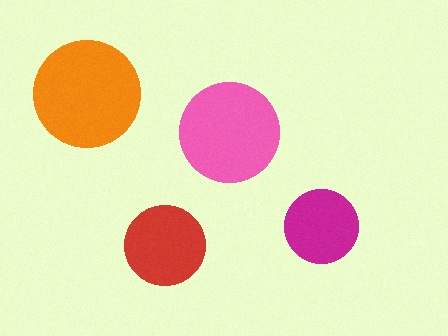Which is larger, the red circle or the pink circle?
The pink one.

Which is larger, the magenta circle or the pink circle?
The pink one.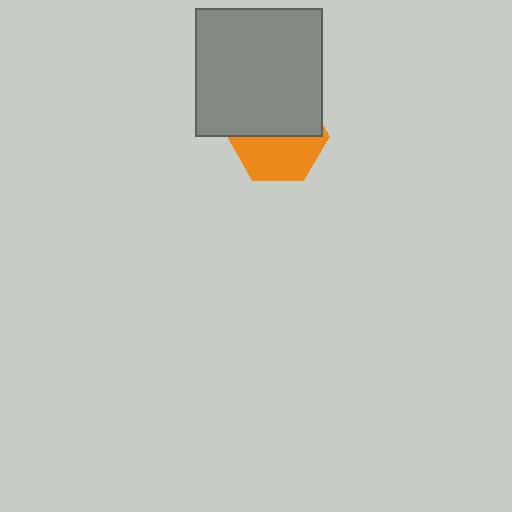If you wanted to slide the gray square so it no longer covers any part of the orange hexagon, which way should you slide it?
Slide it up — that is the most direct way to separate the two shapes.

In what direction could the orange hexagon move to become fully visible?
The orange hexagon could move down. That would shift it out from behind the gray square entirely.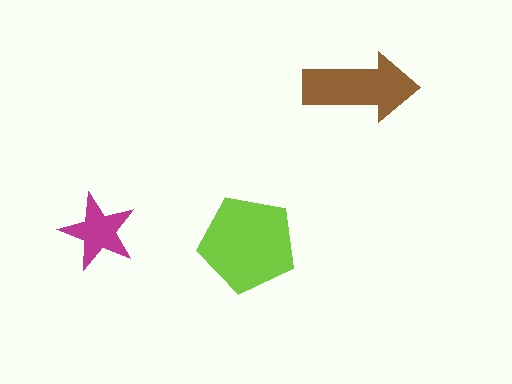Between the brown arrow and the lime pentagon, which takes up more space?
The lime pentagon.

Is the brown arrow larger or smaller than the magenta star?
Larger.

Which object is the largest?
The lime pentagon.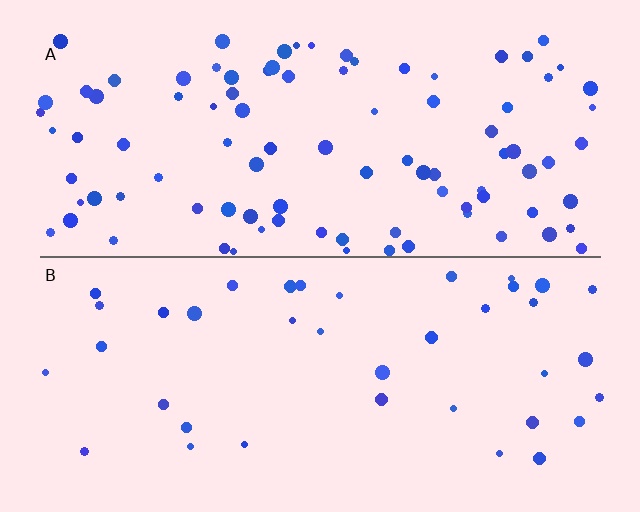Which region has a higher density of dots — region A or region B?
A (the top).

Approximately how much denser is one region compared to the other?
Approximately 2.4× — region A over region B.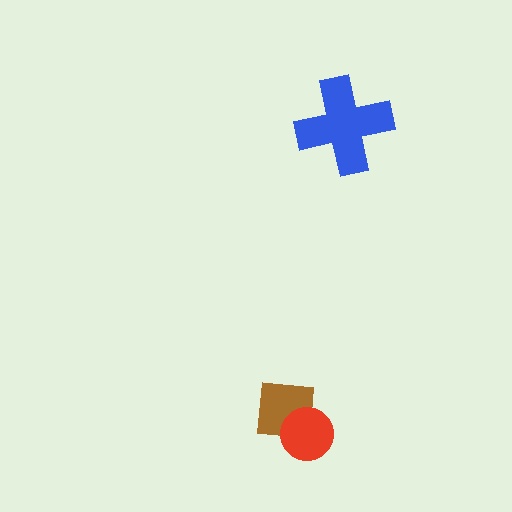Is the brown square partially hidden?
Yes, it is partially covered by another shape.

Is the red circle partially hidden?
No, no other shape covers it.